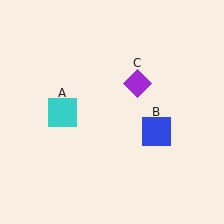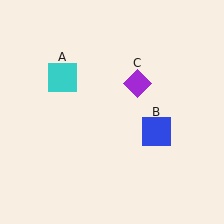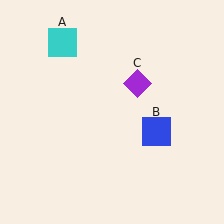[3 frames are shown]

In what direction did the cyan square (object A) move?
The cyan square (object A) moved up.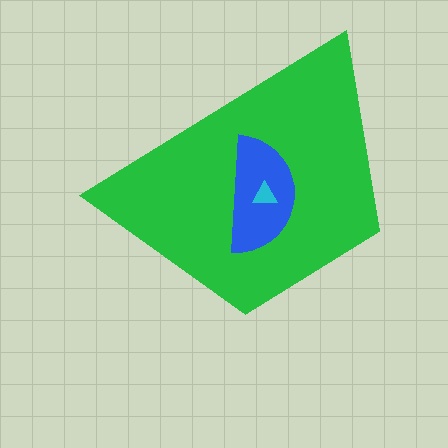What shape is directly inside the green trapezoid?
The blue semicircle.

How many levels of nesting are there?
3.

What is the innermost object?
The cyan triangle.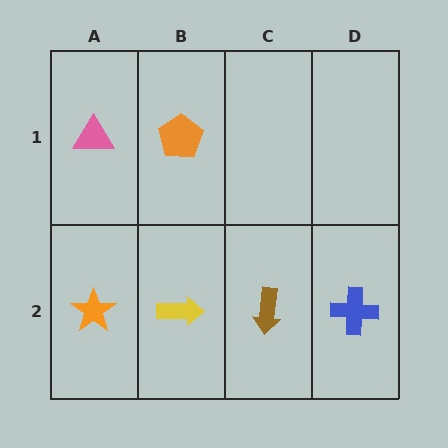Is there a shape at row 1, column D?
No, that cell is empty.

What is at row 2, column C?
A brown arrow.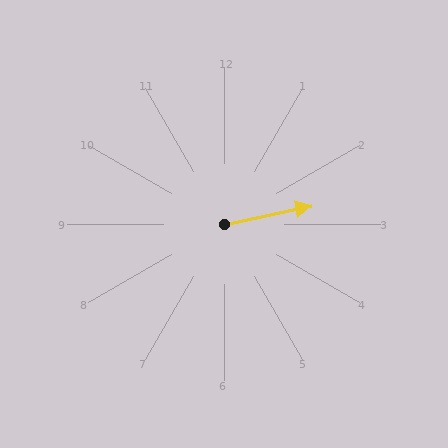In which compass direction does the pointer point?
East.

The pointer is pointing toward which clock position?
Roughly 3 o'clock.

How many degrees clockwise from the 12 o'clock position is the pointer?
Approximately 78 degrees.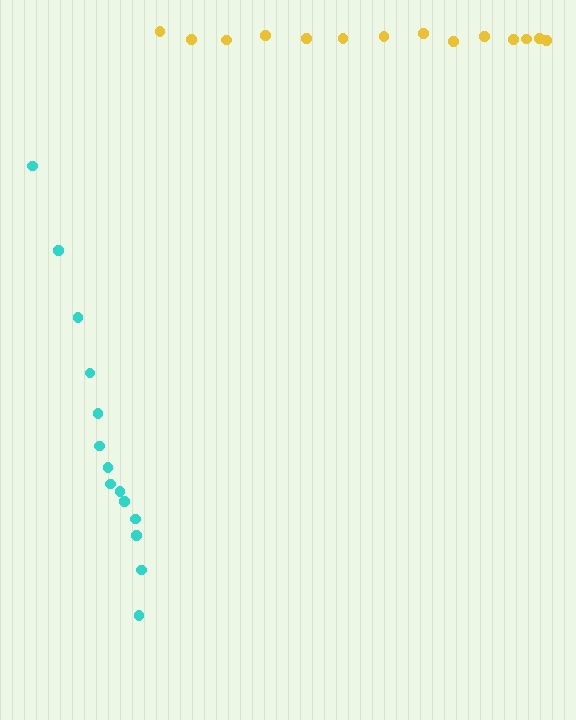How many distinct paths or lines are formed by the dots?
There are 2 distinct paths.